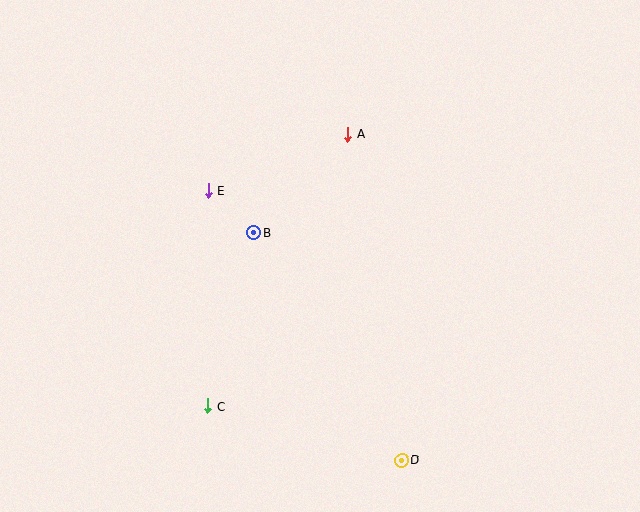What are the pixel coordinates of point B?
Point B is at (254, 233).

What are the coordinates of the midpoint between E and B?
The midpoint between E and B is at (231, 212).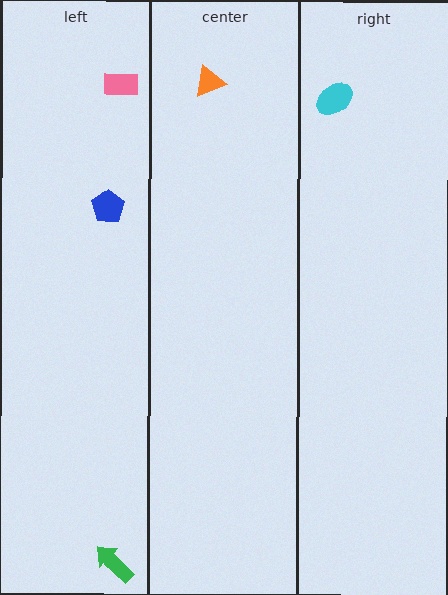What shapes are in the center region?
The orange triangle.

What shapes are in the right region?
The cyan ellipse.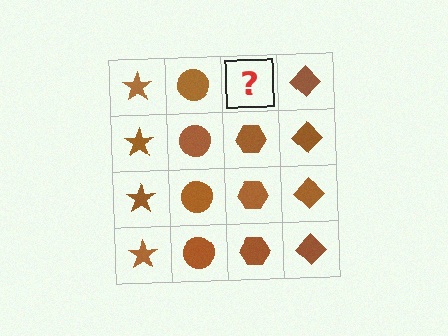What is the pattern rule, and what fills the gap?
The rule is that each column has a consistent shape. The gap should be filled with a brown hexagon.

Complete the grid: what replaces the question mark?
The question mark should be replaced with a brown hexagon.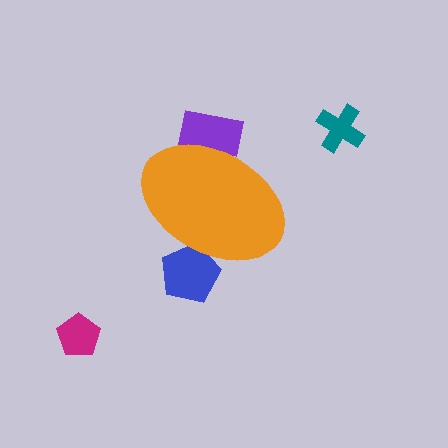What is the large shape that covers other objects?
An orange ellipse.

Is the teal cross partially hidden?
No, the teal cross is fully visible.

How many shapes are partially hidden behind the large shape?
2 shapes are partially hidden.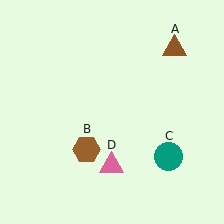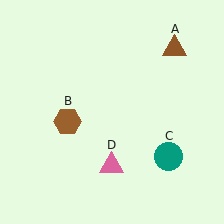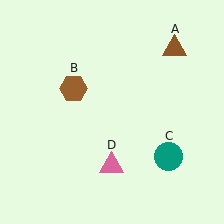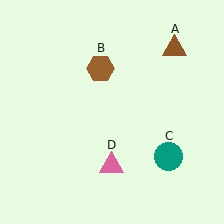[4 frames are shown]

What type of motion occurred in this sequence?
The brown hexagon (object B) rotated clockwise around the center of the scene.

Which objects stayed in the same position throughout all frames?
Brown triangle (object A) and teal circle (object C) and pink triangle (object D) remained stationary.